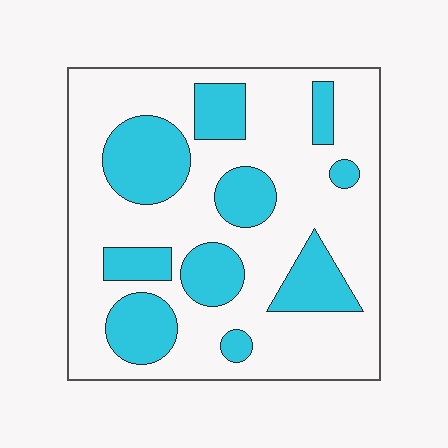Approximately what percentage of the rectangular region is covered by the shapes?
Approximately 30%.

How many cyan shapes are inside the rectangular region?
10.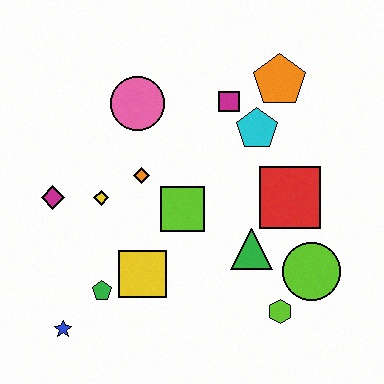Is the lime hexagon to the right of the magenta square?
Yes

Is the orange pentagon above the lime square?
Yes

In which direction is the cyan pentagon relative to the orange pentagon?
The cyan pentagon is below the orange pentagon.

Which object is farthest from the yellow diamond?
The lime circle is farthest from the yellow diamond.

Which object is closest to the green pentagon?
The yellow square is closest to the green pentagon.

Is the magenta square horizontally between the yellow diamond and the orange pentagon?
Yes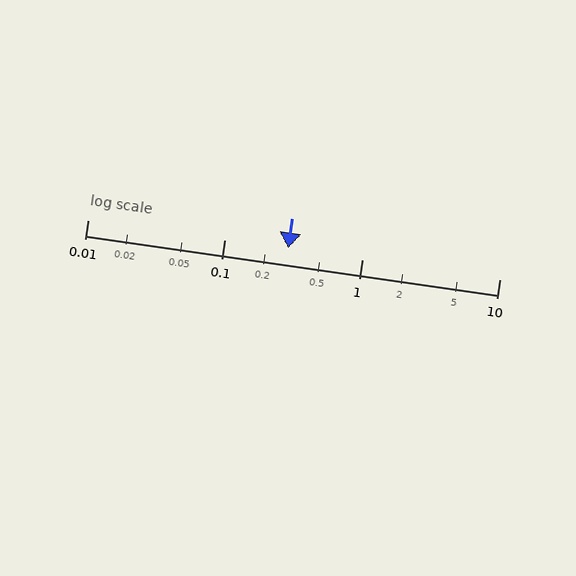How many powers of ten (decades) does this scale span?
The scale spans 3 decades, from 0.01 to 10.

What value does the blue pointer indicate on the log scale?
The pointer indicates approximately 0.29.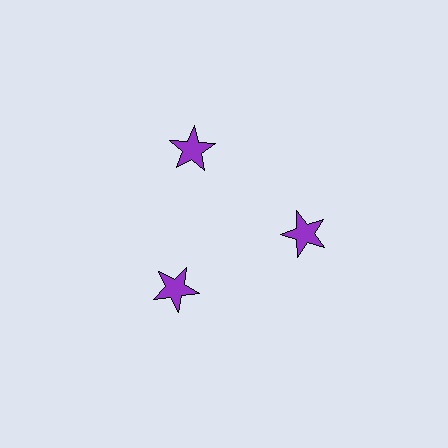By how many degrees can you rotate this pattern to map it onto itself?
The pattern maps onto itself every 120 degrees of rotation.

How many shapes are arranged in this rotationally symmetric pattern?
There are 3 shapes, arranged in 3 groups of 1.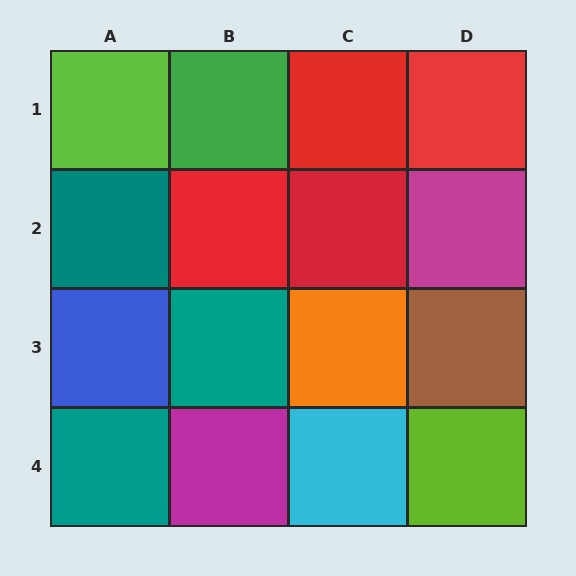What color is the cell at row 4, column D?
Lime.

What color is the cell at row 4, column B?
Magenta.